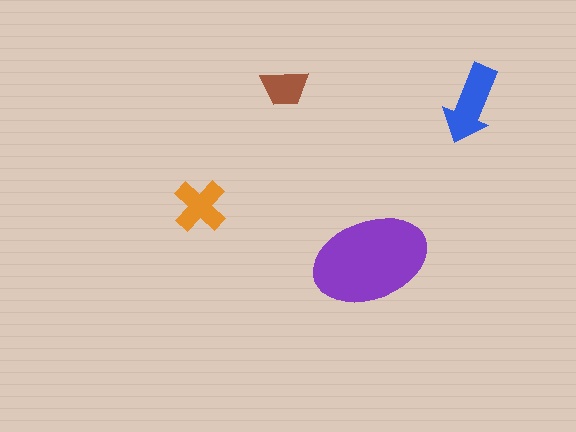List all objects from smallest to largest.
The brown trapezoid, the orange cross, the blue arrow, the purple ellipse.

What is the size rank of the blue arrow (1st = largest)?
2nd.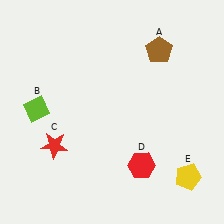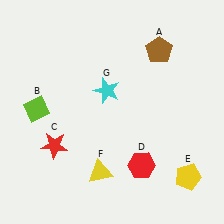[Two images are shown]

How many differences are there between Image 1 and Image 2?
There are 2 differences between the two images.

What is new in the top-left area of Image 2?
A cyan star (G) was added in the top-left area of Image 2.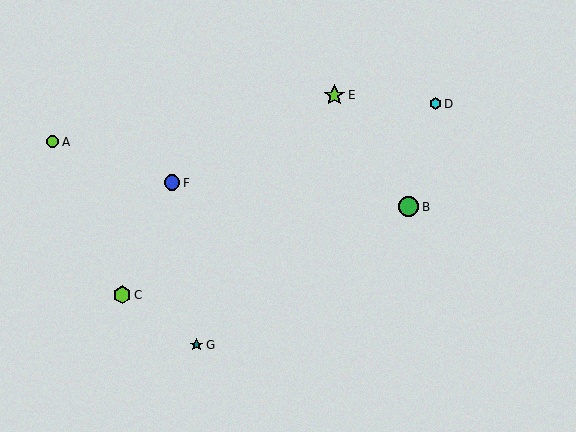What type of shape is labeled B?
Shape B is a green circle.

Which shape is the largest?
The lime star (labeled E) is the largest.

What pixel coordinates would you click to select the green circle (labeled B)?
Click at (409, 207) to select the green circle B.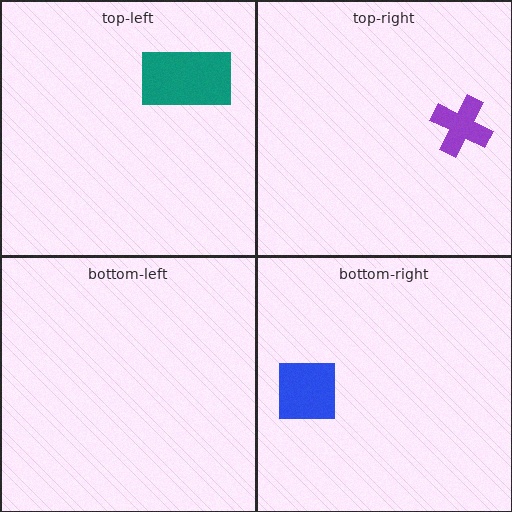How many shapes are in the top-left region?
1.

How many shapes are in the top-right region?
1.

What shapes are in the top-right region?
The purple cross.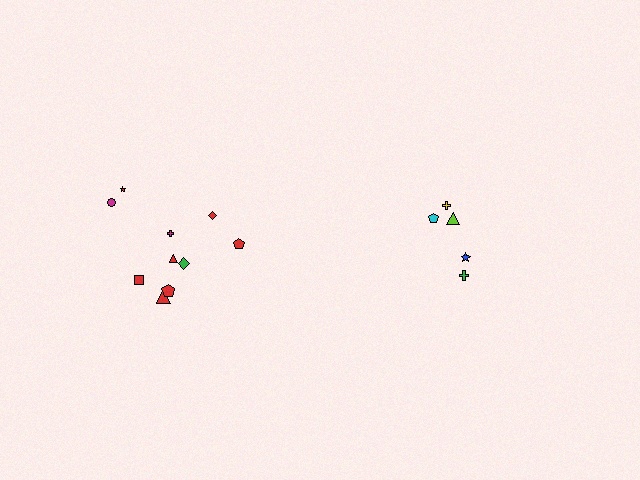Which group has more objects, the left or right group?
The left group.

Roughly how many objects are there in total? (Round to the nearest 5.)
Roughly 15 objects in total.